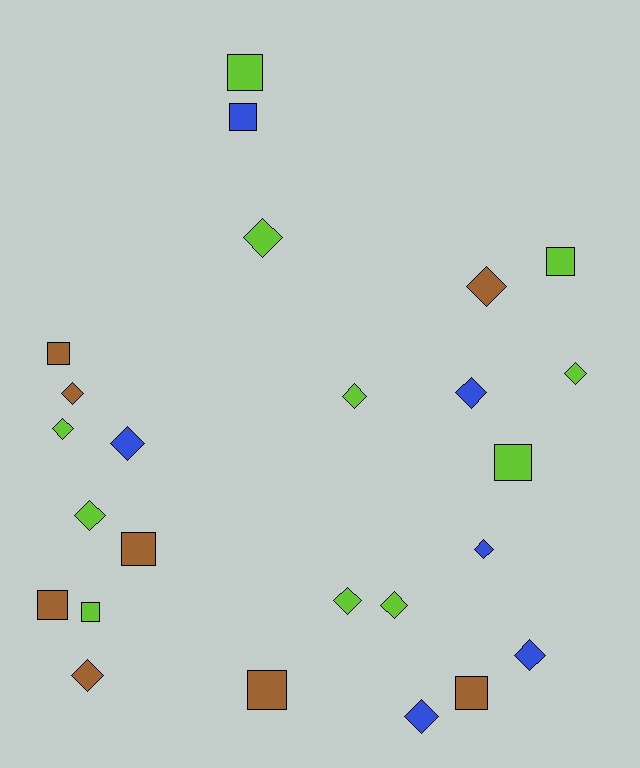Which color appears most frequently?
Lime, with 11 objects.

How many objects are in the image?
There are 25 objects.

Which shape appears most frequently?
Diamond, with 15 objects.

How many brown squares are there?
There are 5 brown squares.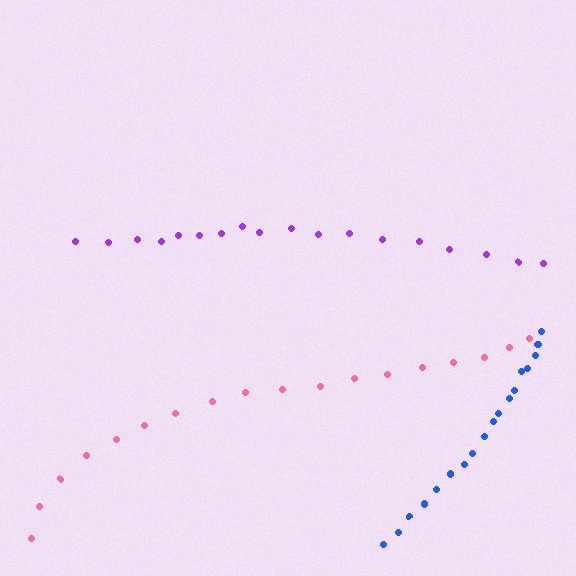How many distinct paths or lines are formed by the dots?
There are 3 distinct paths.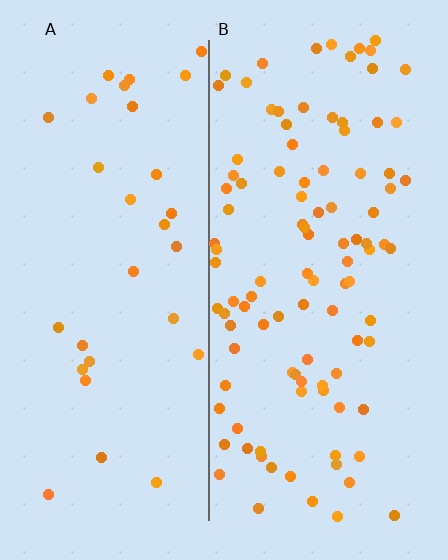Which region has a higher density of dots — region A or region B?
B (the right).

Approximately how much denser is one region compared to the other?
Approximately 3.3× — region B over region A.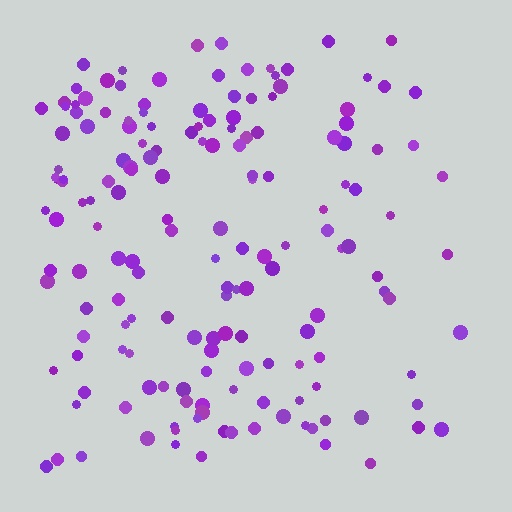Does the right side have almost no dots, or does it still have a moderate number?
Still a moderate number, just noticeably fewer than the left.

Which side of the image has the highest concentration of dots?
The left.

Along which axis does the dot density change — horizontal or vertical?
Horizontal.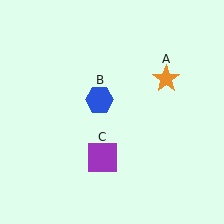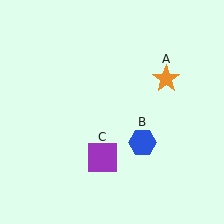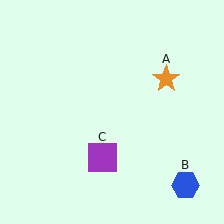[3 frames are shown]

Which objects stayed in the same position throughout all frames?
Orange star (object A) and purple square (object C) remained stationary.